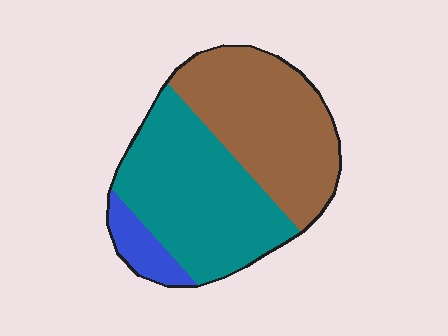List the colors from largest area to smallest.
From largest to smallest: teal, brown, blue.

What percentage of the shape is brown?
Brown covers 44% of the shape.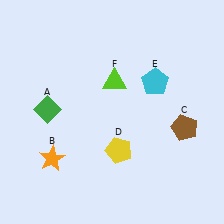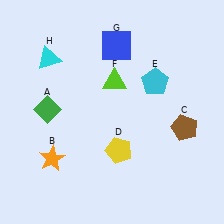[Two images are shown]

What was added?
A blue square (G), a cyan triangle (H) were added in Image 2.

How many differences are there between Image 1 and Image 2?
There are 2 differences between the two images.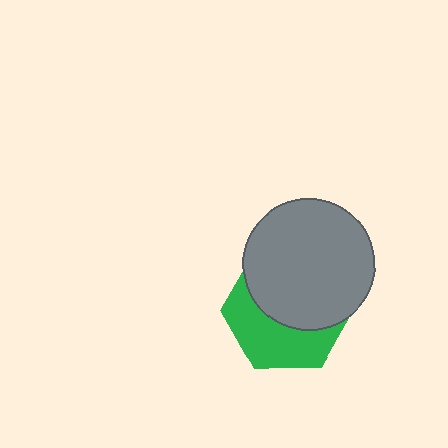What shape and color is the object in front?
The object in front is a gray circle.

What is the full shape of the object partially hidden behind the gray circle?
The partially hidden object is a green hexagon.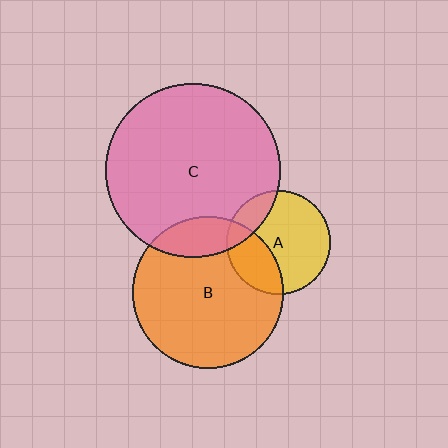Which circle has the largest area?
Circle C (pink).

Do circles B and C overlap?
Yes.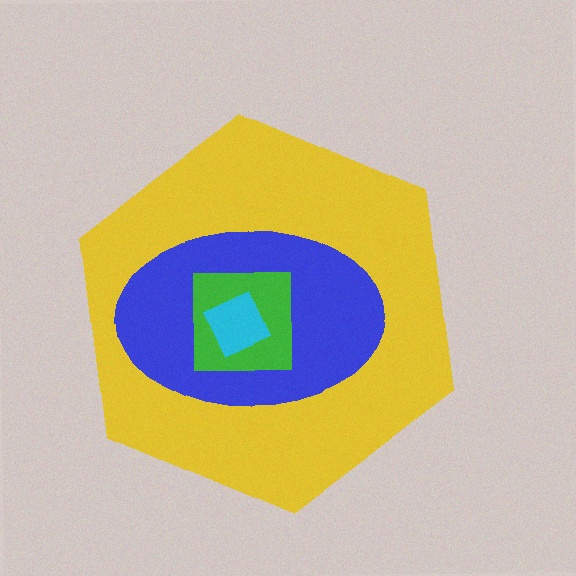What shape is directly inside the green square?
The cyan diamond.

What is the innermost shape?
The cyan diamond.